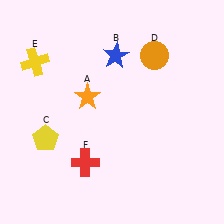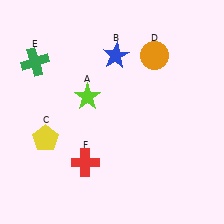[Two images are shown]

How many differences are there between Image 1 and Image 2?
There are 2 differences between the two images.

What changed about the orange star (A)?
In Image 1, A is orange. In Image 2, it changed to lime.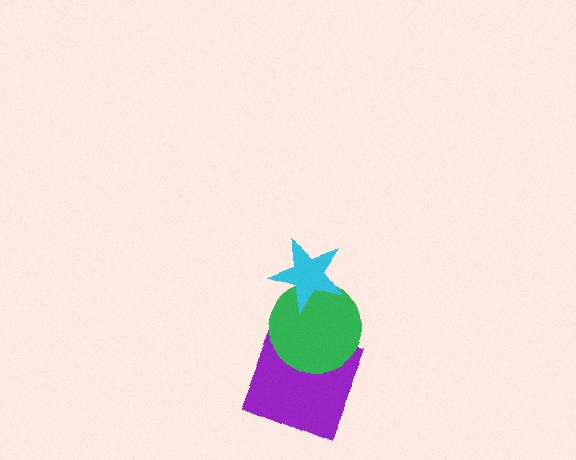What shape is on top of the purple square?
The green circle is on top of the purple square.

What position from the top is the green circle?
The green circle is 2nd from the top.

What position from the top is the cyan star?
The cyan star is 1st from the top.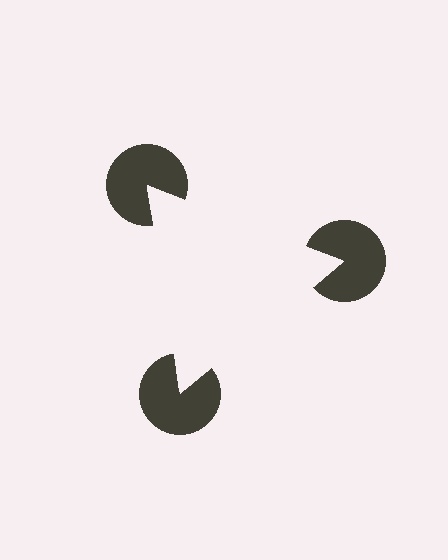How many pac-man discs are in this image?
There are 3 — one at each vertex of the illusory triangle.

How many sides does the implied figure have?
3 sides.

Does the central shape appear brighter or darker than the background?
It typically appears slightly brighter than the background, even though no actual brightness change is drawn.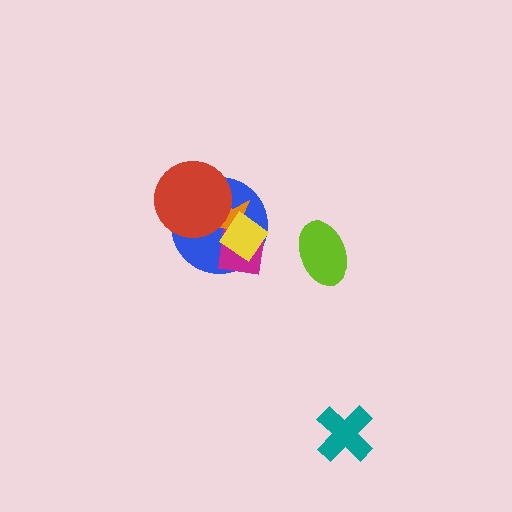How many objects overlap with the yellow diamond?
3 objects overlap with the yellow diamond.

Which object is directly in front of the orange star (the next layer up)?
The magenta square is directly in front of the orange star.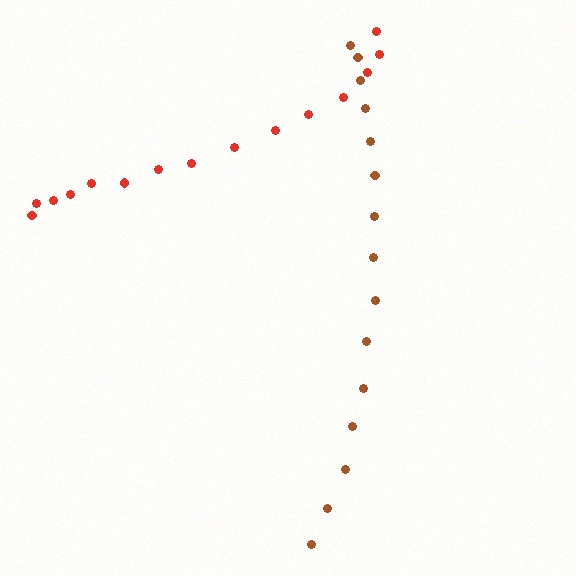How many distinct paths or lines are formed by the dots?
There are 2 distinct paths.